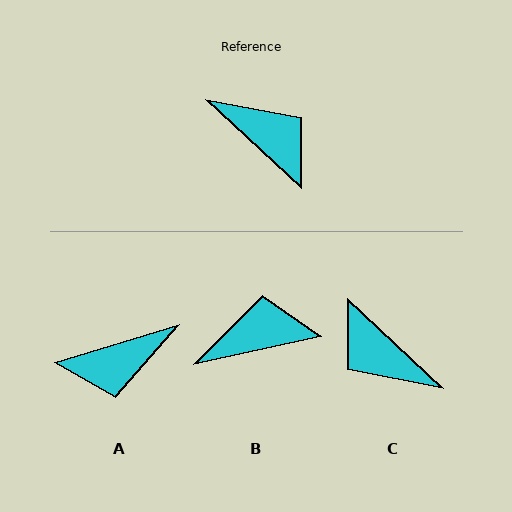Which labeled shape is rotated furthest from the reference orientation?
C, about 180 degrees away.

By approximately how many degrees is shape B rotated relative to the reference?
Approximately 55 degrees counter-clockwise.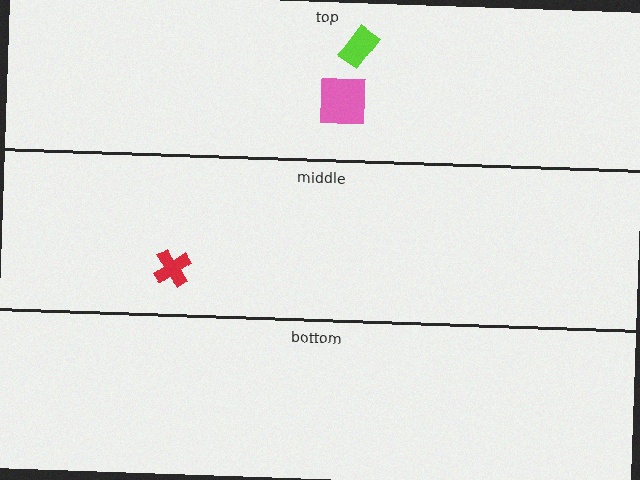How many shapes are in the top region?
2.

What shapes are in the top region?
The lime rectangle, the pink square.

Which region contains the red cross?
The middle region.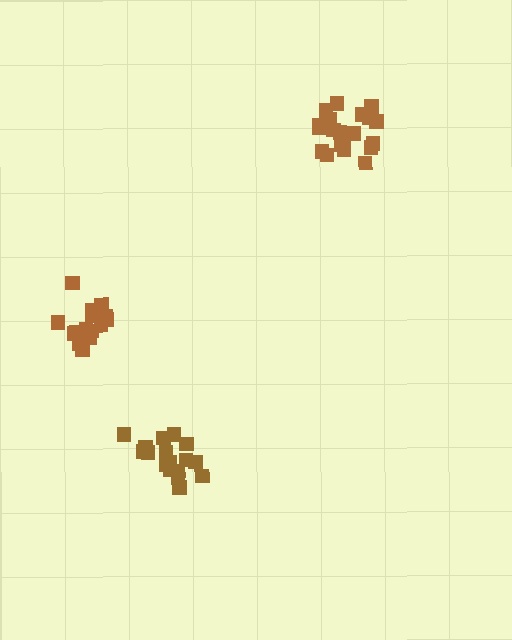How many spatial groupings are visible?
There are 3 spatial groupings.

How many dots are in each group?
Group 1: 20 dots, Group 2: 17 dots, Group 3: 18 dots (55 total).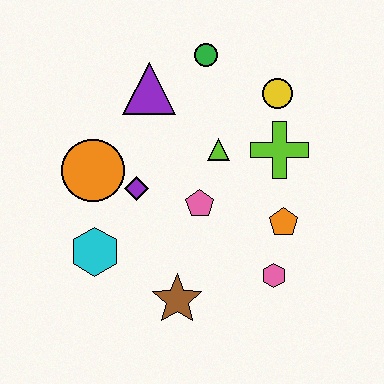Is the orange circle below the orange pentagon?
No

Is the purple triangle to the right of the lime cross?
No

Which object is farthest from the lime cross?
The cyan hexagon is farthest from the lime cross.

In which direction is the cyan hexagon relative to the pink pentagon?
The cyan hexagon is to the left of the pink pentagon.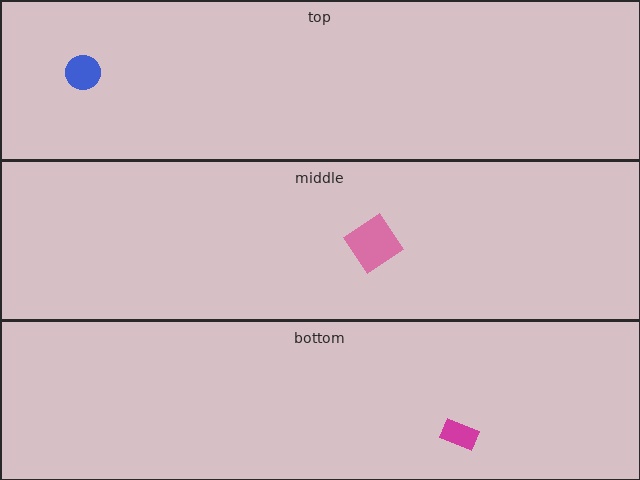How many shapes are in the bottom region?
1.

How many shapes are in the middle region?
1.